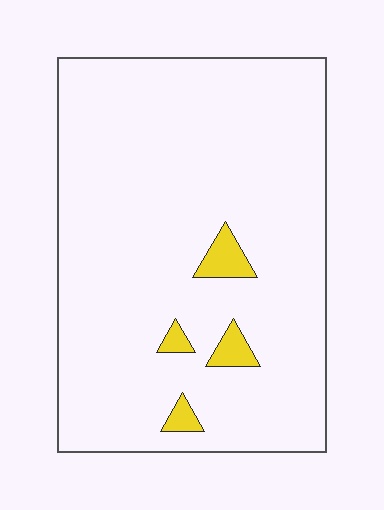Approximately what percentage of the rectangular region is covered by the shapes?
Approximately 5%.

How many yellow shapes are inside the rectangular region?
4.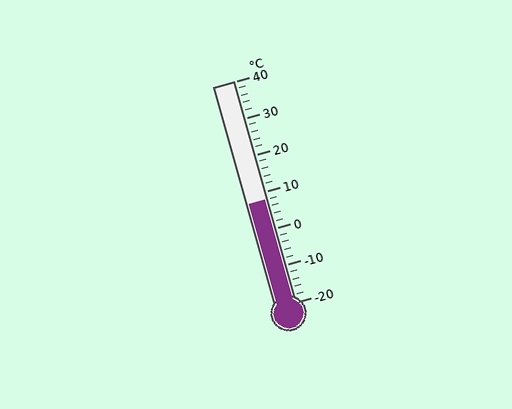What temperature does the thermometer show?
The thermometer shows approximately 8°C.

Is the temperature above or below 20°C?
The temperature is below 20°C.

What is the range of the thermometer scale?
The thermometer scale ranges from -20°C to 40°C.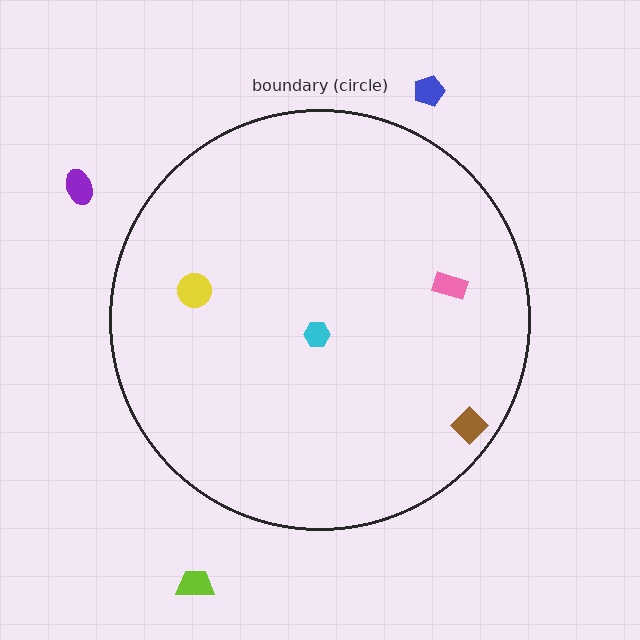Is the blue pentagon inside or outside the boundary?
Outside.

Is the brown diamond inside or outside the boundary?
Inside.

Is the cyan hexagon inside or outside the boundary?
Inside.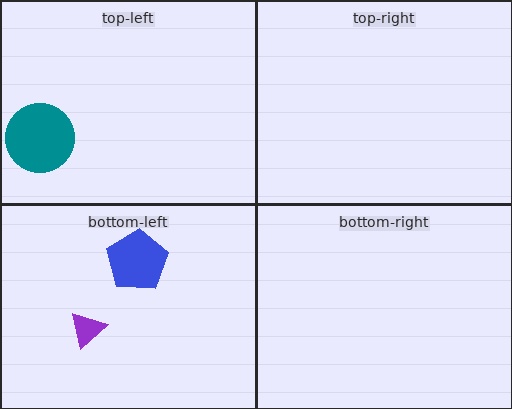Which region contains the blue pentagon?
The bottom-left region.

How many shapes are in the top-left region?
1.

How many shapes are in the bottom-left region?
2.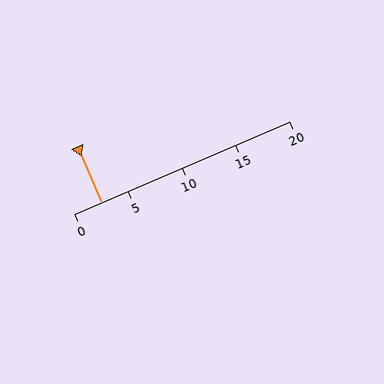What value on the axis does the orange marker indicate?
The marker indicates approximately 2.5.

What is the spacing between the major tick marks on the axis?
The major ticks are spaced 5 apart.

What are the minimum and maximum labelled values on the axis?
The axis runs from 0 to 20.